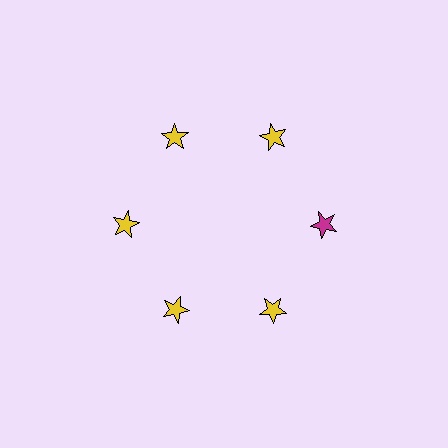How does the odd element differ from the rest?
It has a different color: magenta instead of yellow.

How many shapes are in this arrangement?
There are 6 shapes arranged in a ring pattern.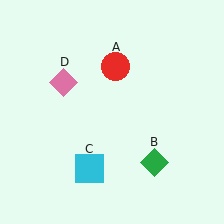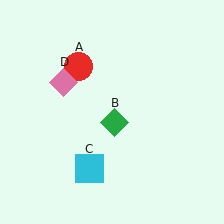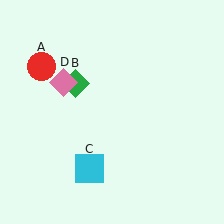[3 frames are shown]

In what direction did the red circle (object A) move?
The red circle (object A) moved left.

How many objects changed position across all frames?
2 objects changed position: red circle (object A), green diamond (object B).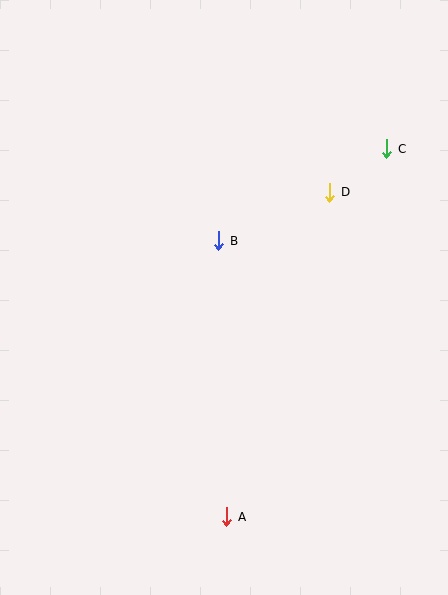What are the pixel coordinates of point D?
Point D is at (330, 192).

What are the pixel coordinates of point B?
Point B is at (219, 241).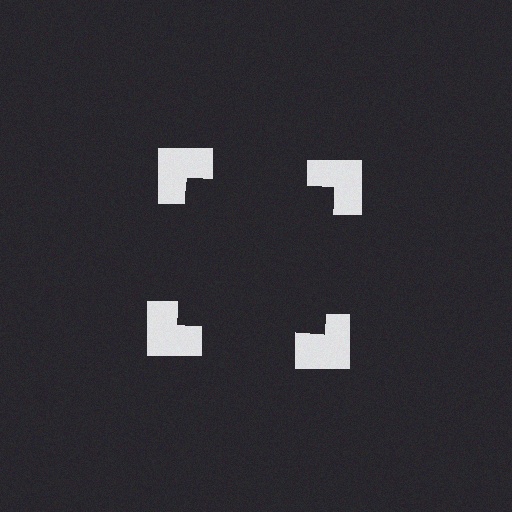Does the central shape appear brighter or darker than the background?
It typically appears slightly darker than the background, even though no actual brightness change is drawn.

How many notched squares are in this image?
There are 4 — one at each vertex of the illusory square.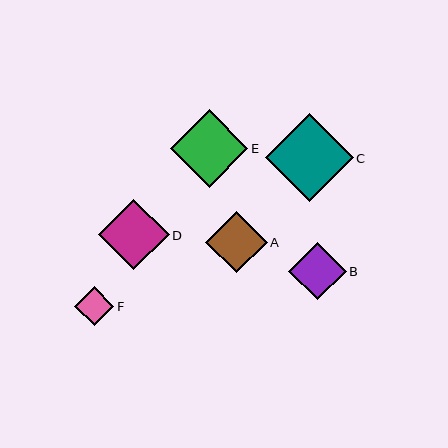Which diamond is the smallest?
Diamond F is the smallest with a size of approximately 39 pixels.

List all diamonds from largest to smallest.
From largest to smallest: C, E, D, A, B, F.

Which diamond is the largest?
Diamond C is the largest with a size of approximately 88 pixels.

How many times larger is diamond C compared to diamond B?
Diamond C is approximately 1.5 times the size of diamond B.